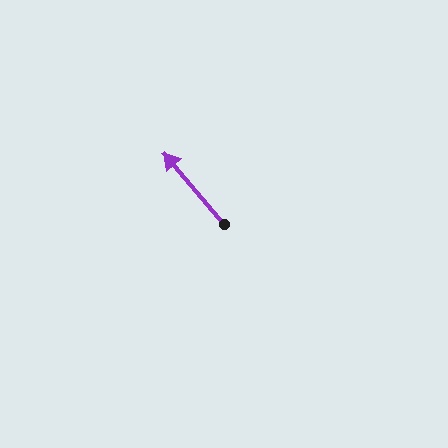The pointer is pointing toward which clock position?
Roughly 11 o'clock.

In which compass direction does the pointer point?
Northwest.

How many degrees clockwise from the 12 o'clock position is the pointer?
Approximately 320 degrees.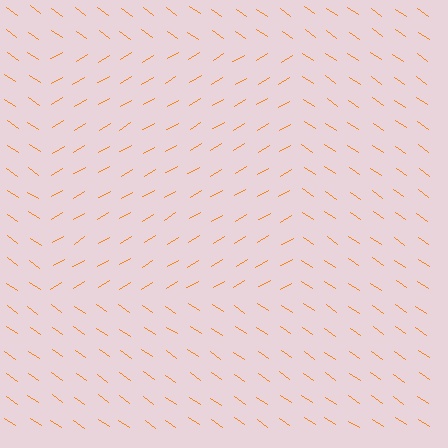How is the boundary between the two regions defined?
The boundary is defined purely by a change in line orientation (approximately 66 degrees difference). All lines are the same color and thickness.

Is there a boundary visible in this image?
Yes, there is a texture boundary formed by a change in line orientation.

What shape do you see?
I see a rectangle.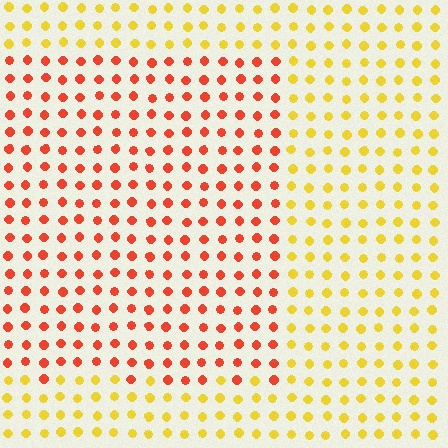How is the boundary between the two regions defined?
The boundary is defined purely by a slight shift in hue (about 46 degrees). Spacing, size, and orientation are identical on both sides.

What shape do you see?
I see a rectangle.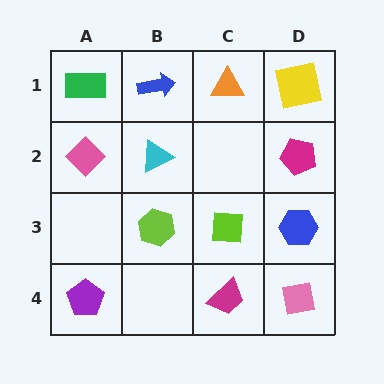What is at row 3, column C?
A lime square.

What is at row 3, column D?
A blue hexagon.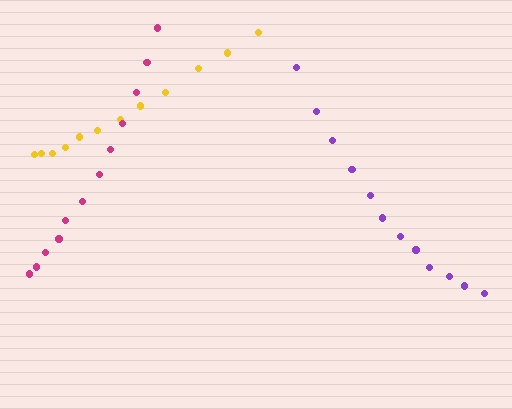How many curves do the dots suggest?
There are 3 distinct paths.